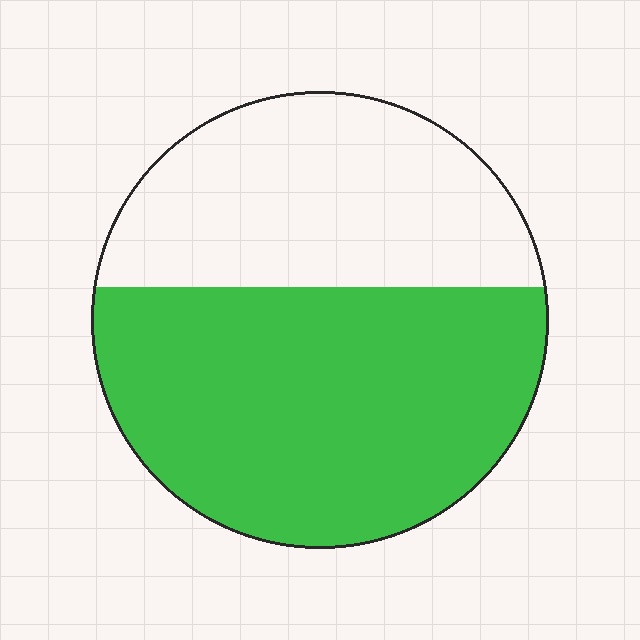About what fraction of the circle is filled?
About three fifths (3/5).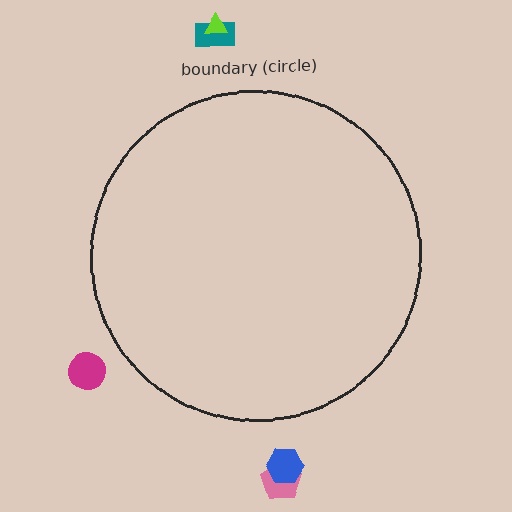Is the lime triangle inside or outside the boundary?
Outside.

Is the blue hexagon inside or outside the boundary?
Outside.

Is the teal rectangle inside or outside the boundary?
Outside.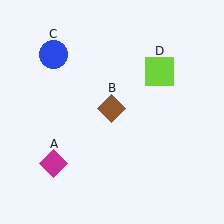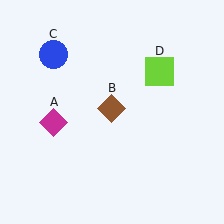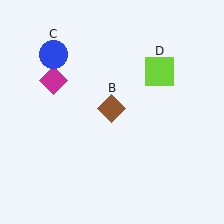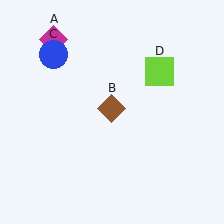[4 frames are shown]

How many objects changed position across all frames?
1 object changed position: magenta diamond (object A).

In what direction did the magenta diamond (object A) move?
The magenta diamond (object A) moved up.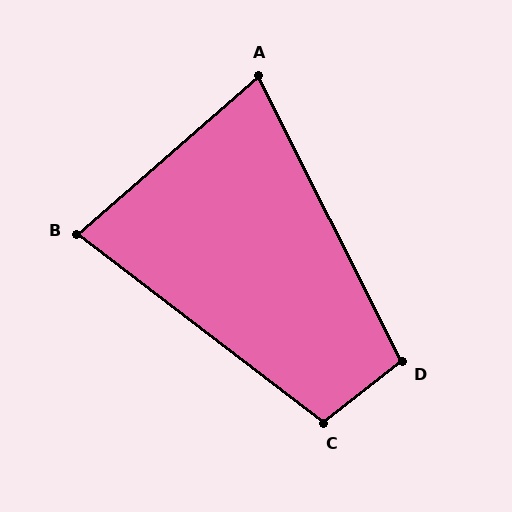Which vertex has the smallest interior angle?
A, at approximately 76 degrees.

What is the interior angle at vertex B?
Approximately 79 degrees (acute).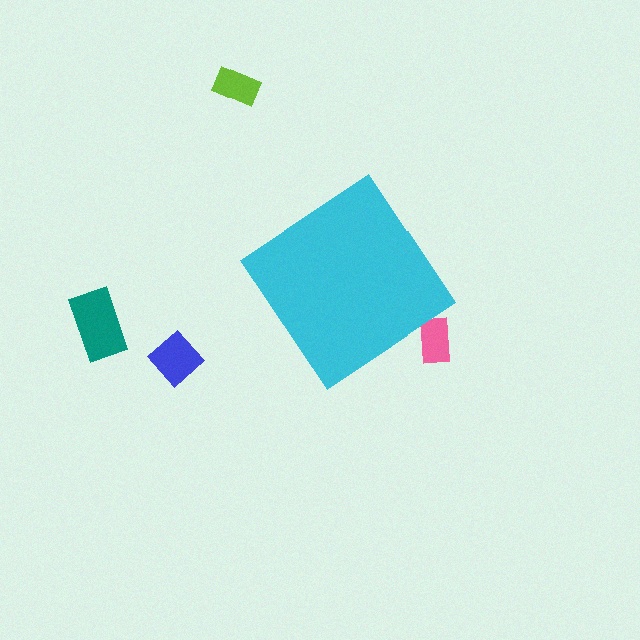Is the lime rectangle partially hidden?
No, the lime rectangle is fully visible.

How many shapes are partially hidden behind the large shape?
1 shape is partially hidden.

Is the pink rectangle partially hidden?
Yes, the pink rectangle is partially hidden behind the cyan diamond.